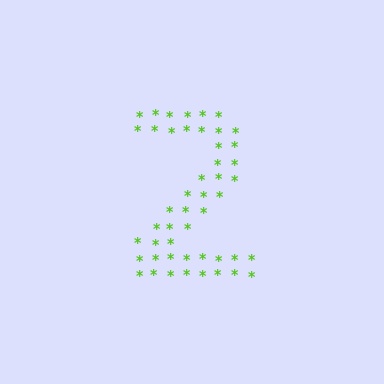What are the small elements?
The small elements are asterisks.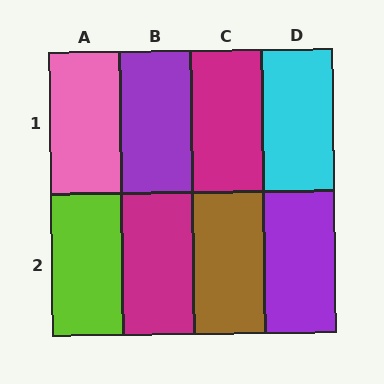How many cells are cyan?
1 cell is cyan.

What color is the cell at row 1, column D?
Cyan.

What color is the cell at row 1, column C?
Magenta.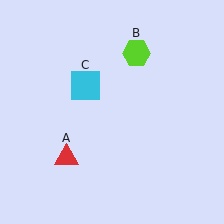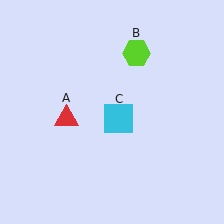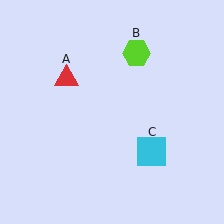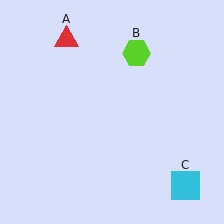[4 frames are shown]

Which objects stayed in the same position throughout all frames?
Lime hexagon (object B) remained stationary.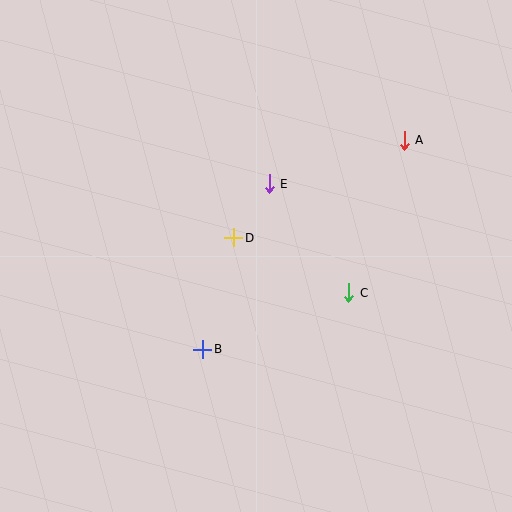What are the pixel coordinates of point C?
Point C is at (349, 293).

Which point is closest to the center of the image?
Point D at (234, 238) is closest to the center.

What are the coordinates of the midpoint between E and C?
The midpoint between E and C is at (309, 238).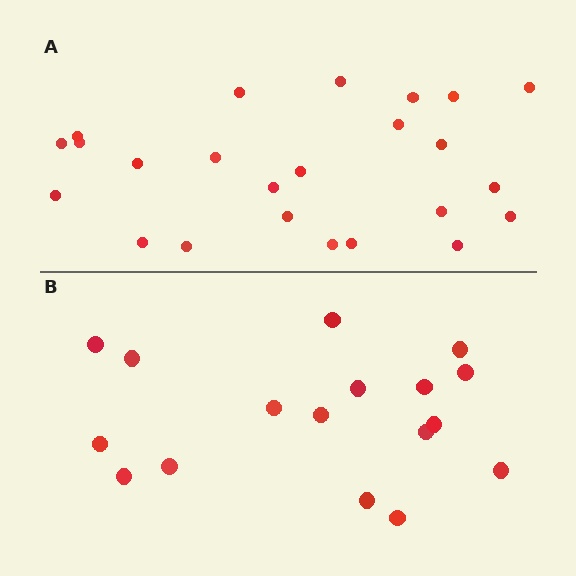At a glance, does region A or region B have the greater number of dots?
Region A (the top region) has more dots.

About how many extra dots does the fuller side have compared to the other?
Region A has roughly 8 or so more dots than region B.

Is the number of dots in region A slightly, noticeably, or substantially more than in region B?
Region A has noticeably more, but not dramatically so. The ratio is roughly 1.4 to 1.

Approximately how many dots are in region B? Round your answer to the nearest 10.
About 20 dots. (The exact count is 17, which rounds to 20.)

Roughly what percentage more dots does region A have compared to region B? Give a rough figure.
About 40% more.